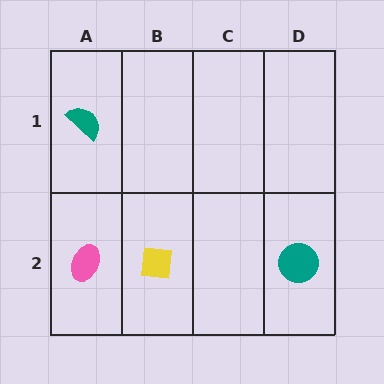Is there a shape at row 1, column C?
No, that cell is empty.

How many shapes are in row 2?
3 shapes.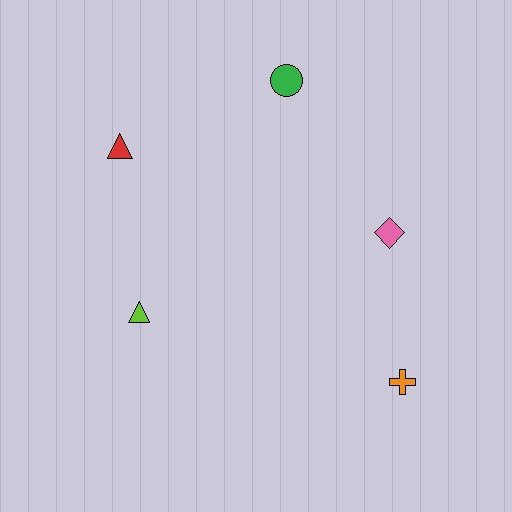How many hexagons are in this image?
There are no hexagons.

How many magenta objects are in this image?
There are no magenta objects.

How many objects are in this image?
There are 5 objects.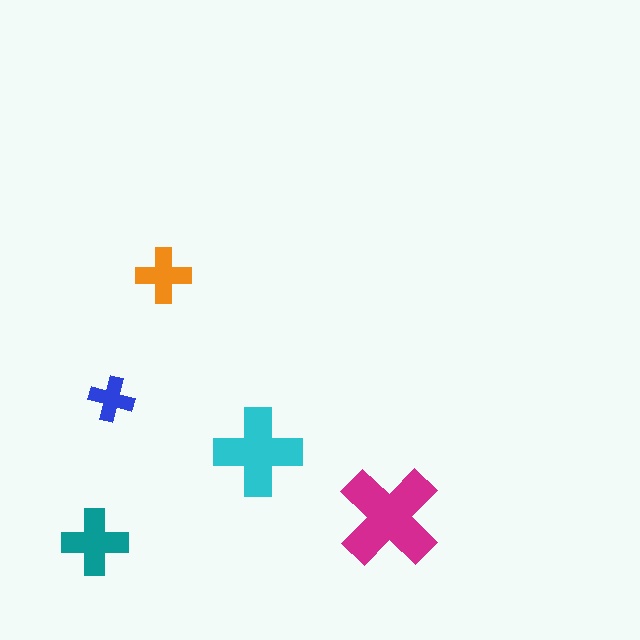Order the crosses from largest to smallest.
the magenta one, the cyan one, the teal one, the orange one, the blue one.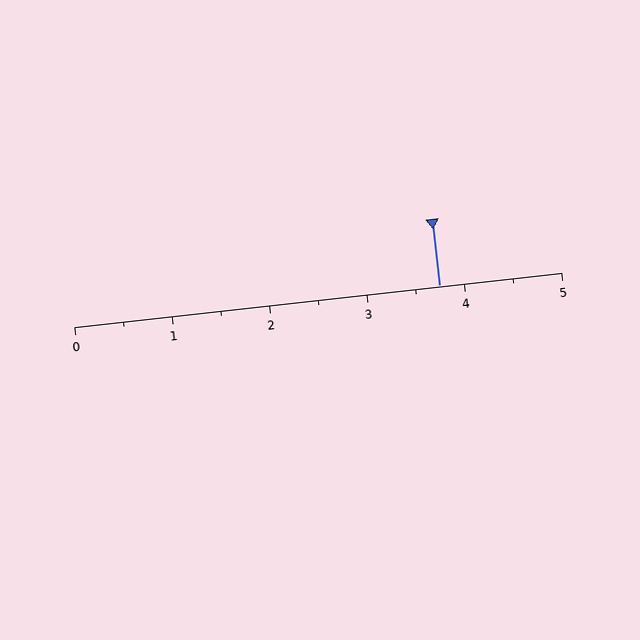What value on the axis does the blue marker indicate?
The marker indicates approximately 3.8.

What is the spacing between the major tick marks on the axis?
The major ticks are spaced 1 apart.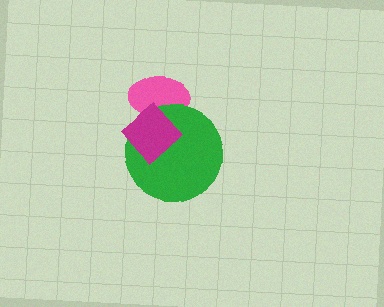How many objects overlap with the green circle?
2 objects overlap with the green circle.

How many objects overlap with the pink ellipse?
2 objects overlap with the pink ellipse.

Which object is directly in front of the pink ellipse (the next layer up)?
The green circle is directly in front of the pink ellipse.